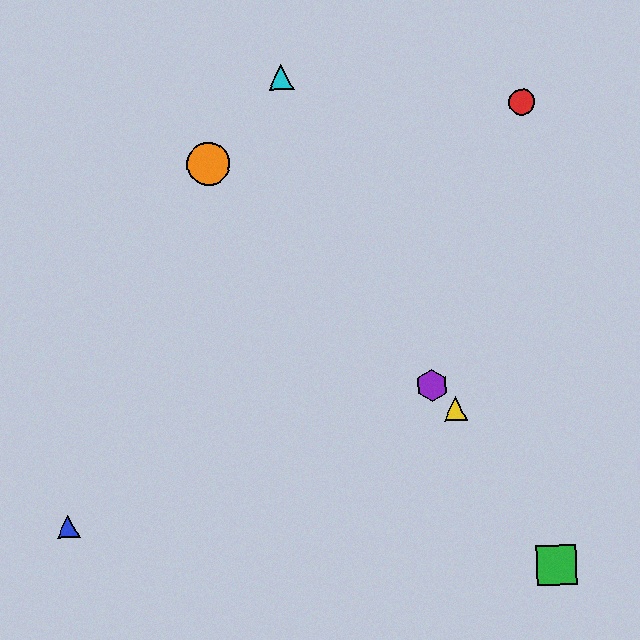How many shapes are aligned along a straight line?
3 shapes (the yellow triangle, the purple hexagon, the orange circle) are aligned along a straight line.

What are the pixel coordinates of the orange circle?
The orange circle is at (208, 164).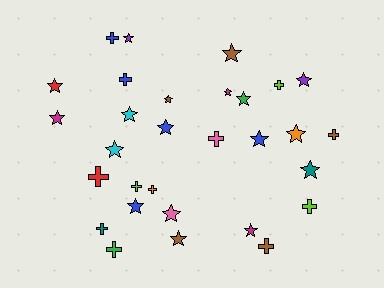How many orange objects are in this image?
There are 2 orange objects.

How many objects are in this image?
There are 30 objects.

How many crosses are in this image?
There are 12 crosses.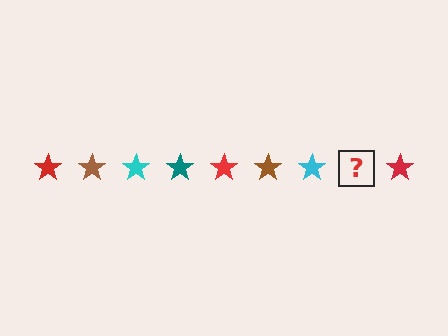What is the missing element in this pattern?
The missing element is a teal star.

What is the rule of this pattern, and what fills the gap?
The rule is that the pattern cycles through red, brown, cyan, teal stars. The gap should be filled with a teal star.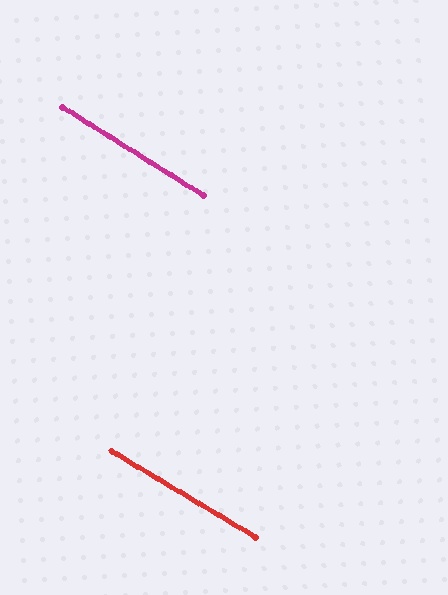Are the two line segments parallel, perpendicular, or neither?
Parallel — their directions differ by only 1.1°.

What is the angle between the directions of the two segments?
Approximately 1 degree.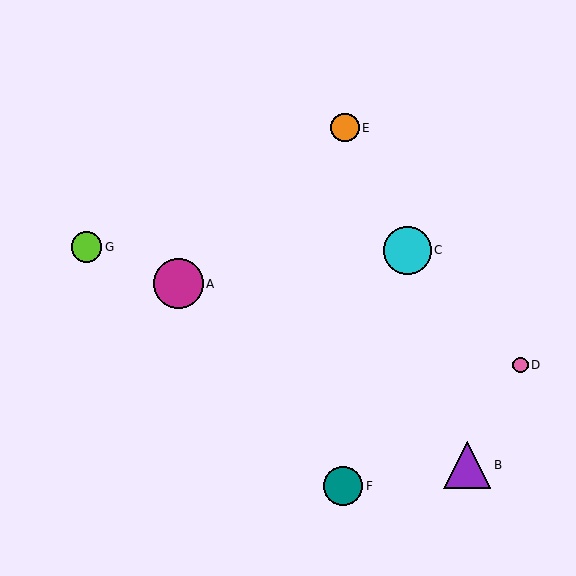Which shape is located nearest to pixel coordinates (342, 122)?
The orange circle (labeled E) at (345, 128) is nearest to that location.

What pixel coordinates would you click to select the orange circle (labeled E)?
Click at (345, 128) to select the orange circle E.